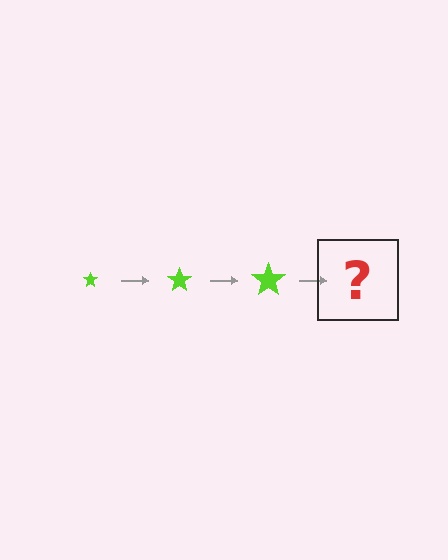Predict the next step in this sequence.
The next step is a lime star, larger than the previous one.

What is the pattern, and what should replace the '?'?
The pattern is that the star gets progressively larger each step. The '?' should be a lime star, larger than the previous one.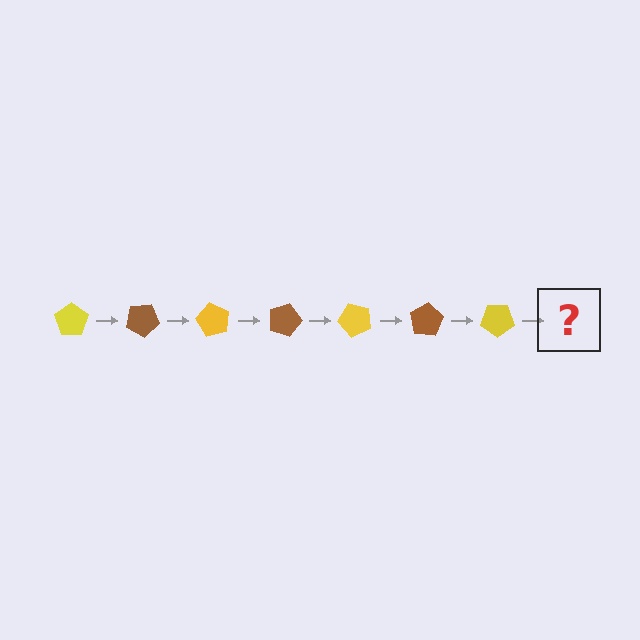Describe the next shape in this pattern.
It should be a brown pentagon, rotated 210 degrees from the start.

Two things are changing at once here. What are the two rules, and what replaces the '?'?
The two rules are that it rotates 30 degrees each step and the color cycles through yellow and brown. The '?' should be a brown pentagon, rotated 210 degrees from the start.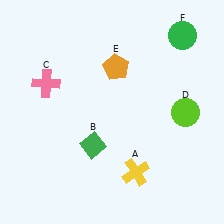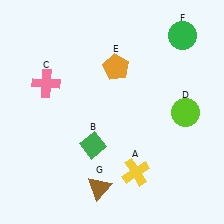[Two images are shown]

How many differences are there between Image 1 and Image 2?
There is 1 difference between the two images.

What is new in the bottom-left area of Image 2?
A brown triangle (G) was added in the bottom-left area of Image 2.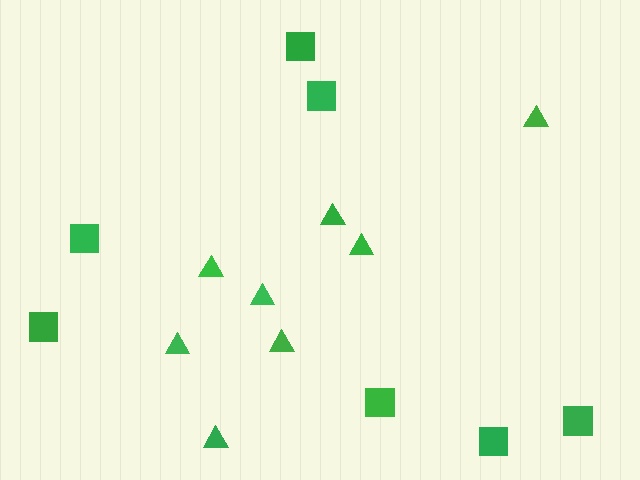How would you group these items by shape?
There are 2 groups: one group of triangles (8) and one group of squares (7).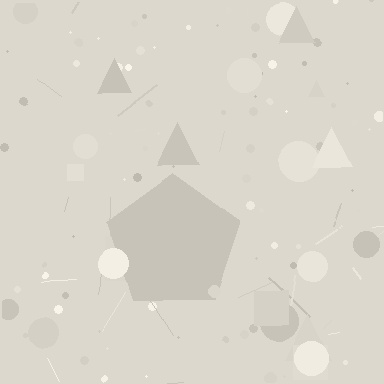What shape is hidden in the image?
A pentagon is hidden in the image.